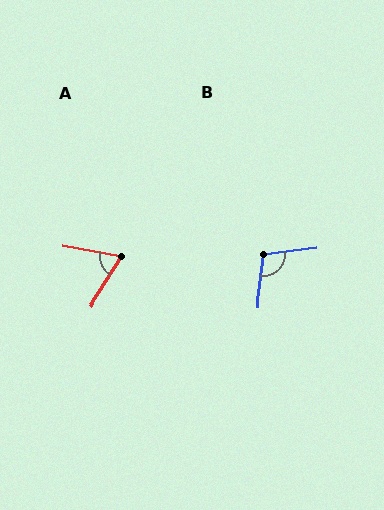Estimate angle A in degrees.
Approximately 69 degrees.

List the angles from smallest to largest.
A (69°), B (104°).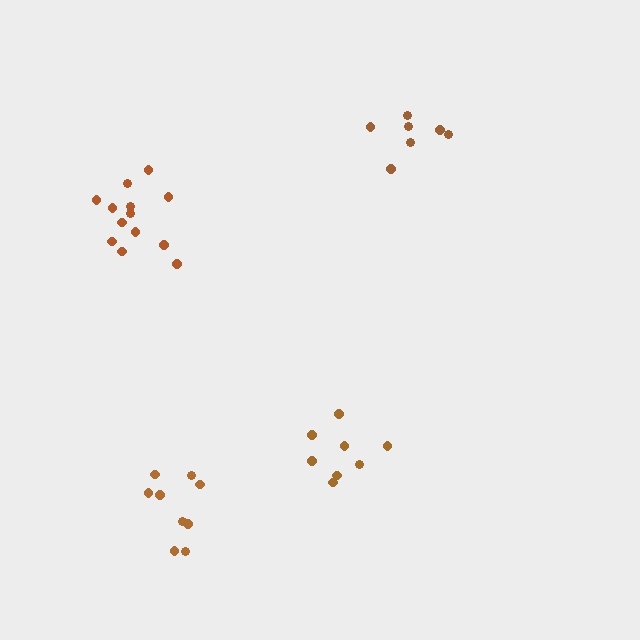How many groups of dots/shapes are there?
There are 4 groups.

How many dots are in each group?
Group 1: 13 dots, Group 2: 9 dots, Group 3: 7 dots, Group 4: 8 dots (37 total).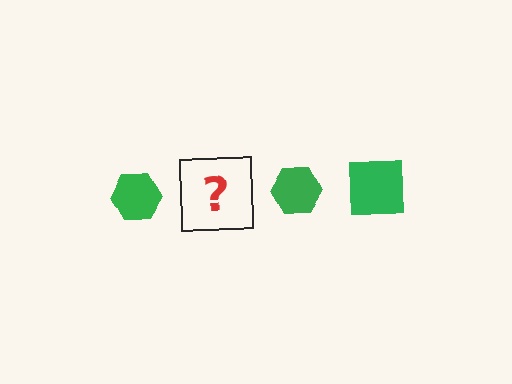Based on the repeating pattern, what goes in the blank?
The blank should be a green square.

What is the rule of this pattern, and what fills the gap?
The rule is that the pattern cycles through hexagon, square shapes in green. The gap should be filled with a green square.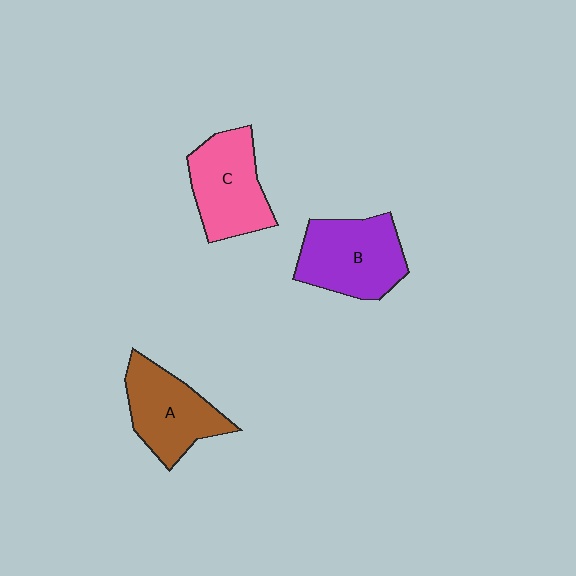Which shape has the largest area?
Shape B (purple).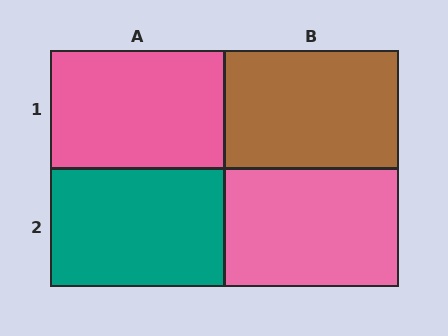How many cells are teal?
1 cell is teal.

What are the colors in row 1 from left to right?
Pink, brown.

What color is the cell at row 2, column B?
Pink.